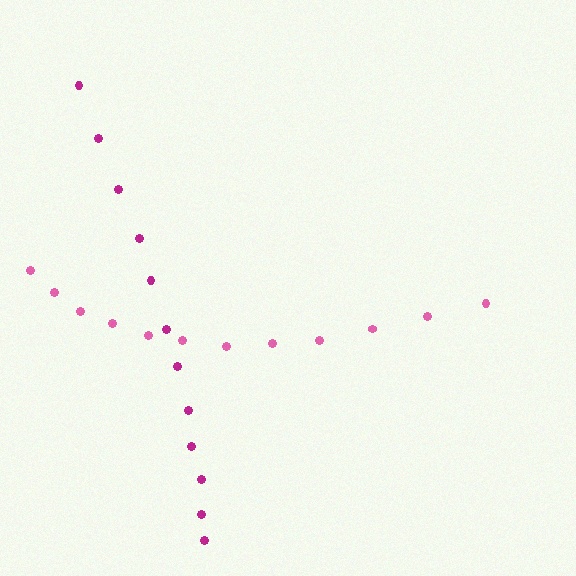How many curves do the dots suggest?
There are 2 distinct paths.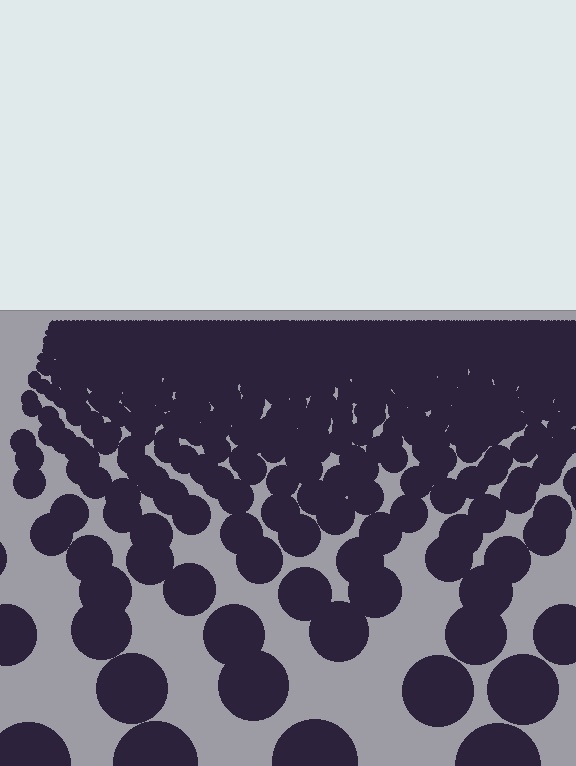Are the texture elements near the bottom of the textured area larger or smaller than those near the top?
Larger. Near the bottom, elements are closer to the viewer and appear at a bigger on-screen size.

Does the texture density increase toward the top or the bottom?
Density increases toward the top.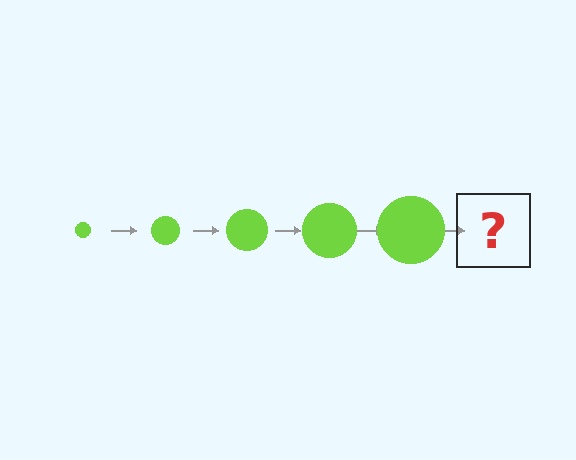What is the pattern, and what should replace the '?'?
The pattern is that the circle gets progressively larger each step. The '?' should be a lime circle, larger than the previous one.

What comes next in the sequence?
The next element should be a lime circle, larger than the previous one.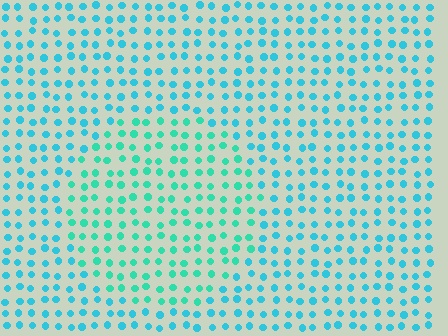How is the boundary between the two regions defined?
The boundary is defined purely by a slight shift in hue (about 26 degrees). Spacing, size, and orientation are identical on both sides.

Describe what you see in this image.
The image is filled with small cyan elements in a uniform arrangement. A circle-shaped region is visible where the elements are tinted to a slightly different hue, forming a subtle color boundary.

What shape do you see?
I see a circle.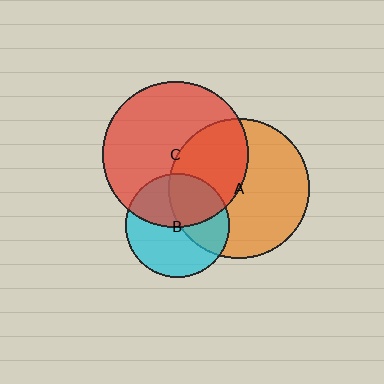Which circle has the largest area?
Circle C (red).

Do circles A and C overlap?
Yes.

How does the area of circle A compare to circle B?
Approximately 1.8 times.